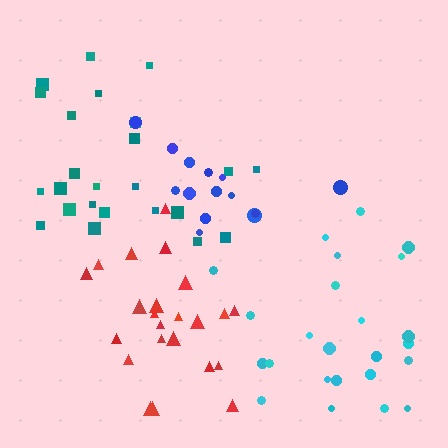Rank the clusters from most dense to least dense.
red, blue, teal, cyan.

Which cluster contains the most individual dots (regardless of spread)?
Cyan (25).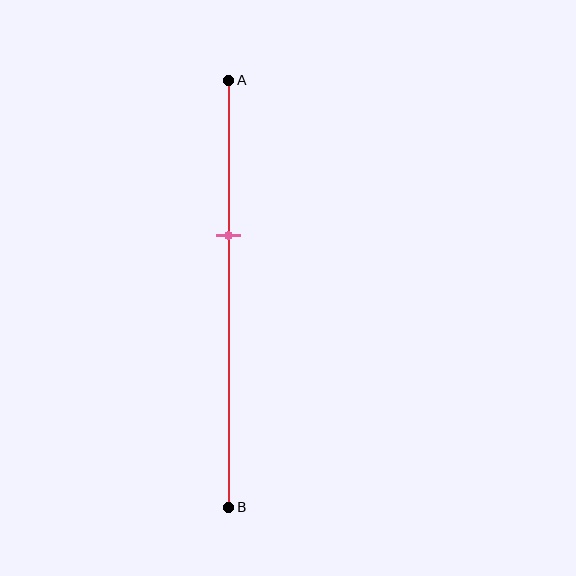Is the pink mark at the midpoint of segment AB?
No, the mark is at about 35% from A, not at the 50% midpoint.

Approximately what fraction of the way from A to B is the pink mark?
The pink mark is approximately 35% of the way from A to B.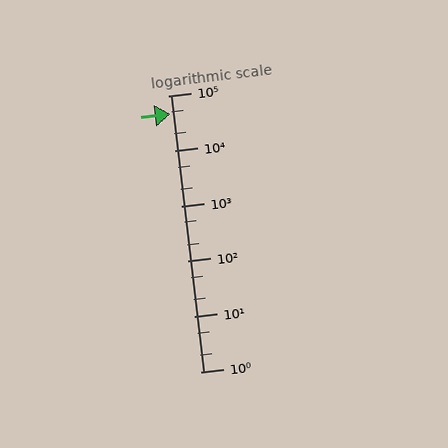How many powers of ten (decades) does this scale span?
The scale spans 5 decades, from 1 to 100000.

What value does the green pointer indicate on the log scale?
The pointer indicates approximately 46000.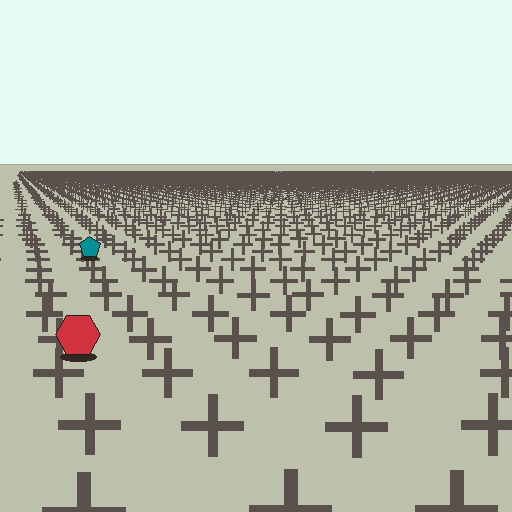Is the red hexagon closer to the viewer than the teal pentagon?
Yes. The red hexagon is closer — you can tell from the texture gradient: the ground texture is coarser near it.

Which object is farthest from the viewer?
The teal pentagon is farthest from the viewer. It appears smaller and the ground texture around it is denser.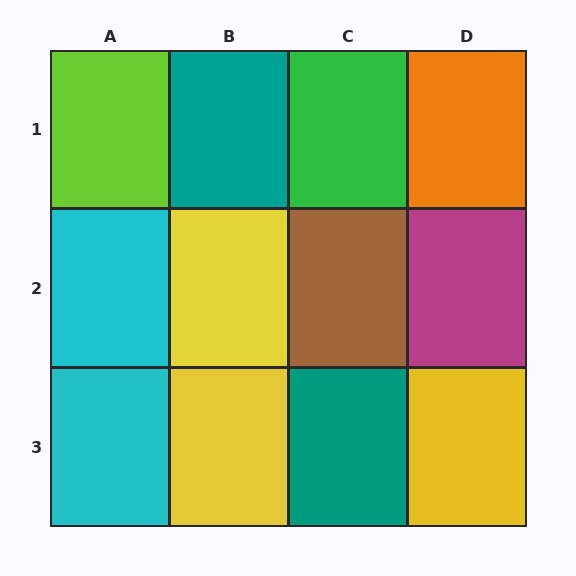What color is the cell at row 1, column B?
Teal.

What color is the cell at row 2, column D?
Magenta.